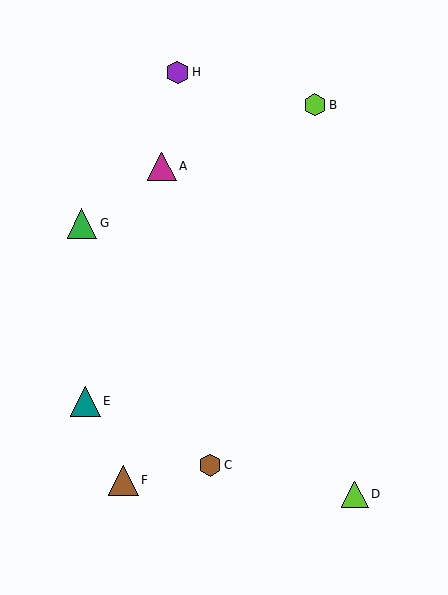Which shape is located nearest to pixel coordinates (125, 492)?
The brown triangle (labeled F) at (123, 480) is nearest to that location.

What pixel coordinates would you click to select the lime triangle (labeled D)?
Click at (355, 494) to select the lime triangle D.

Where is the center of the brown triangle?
The center of the brown triangle is at (123, 480).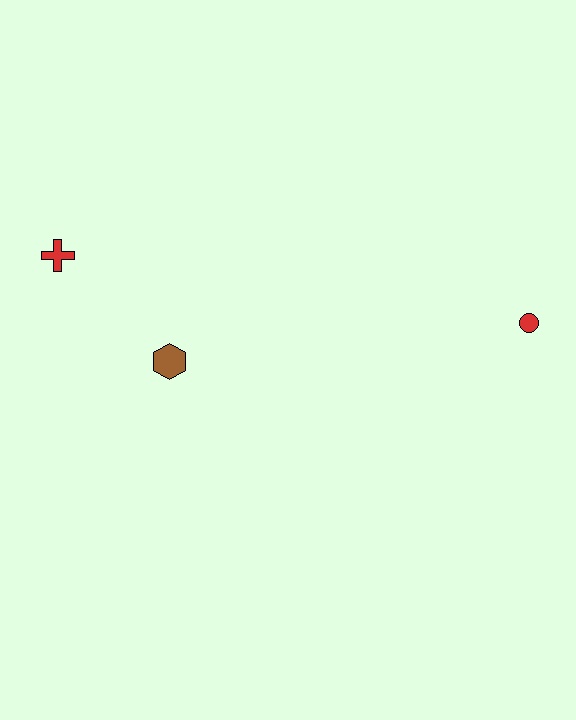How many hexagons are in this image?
There is 1 hexagon.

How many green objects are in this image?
There are no green objects.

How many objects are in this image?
There are 3 objects.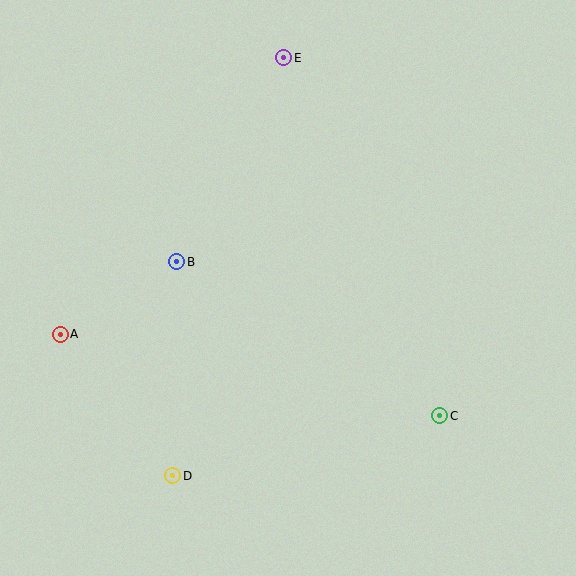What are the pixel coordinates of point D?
Point D is at (173, 476).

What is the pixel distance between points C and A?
The distance between C and A is 388 pixels.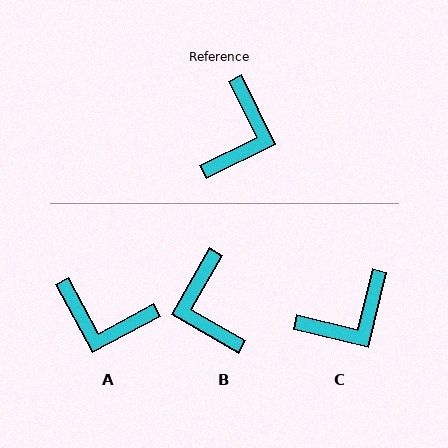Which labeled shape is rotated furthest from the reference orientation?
B, about 146 degrees away.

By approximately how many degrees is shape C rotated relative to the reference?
Approximately 40 degrees clockwise.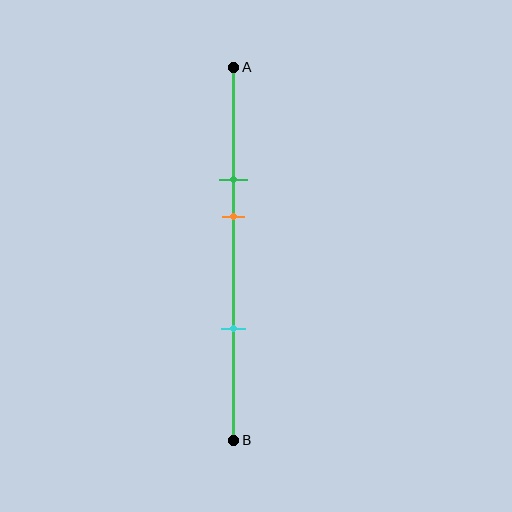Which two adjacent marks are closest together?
The green and orange marks are the closest adjacent pair.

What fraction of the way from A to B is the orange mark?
The orange mark is approximately 40% (0.4) of the way from A to B.